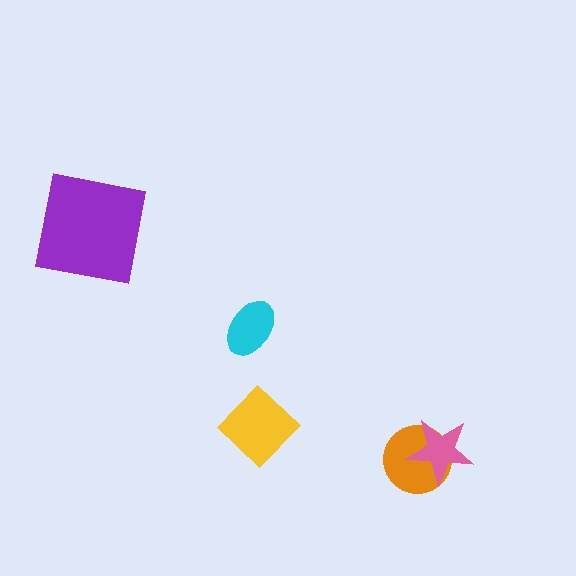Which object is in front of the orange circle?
The pink star is in front of the orange circle.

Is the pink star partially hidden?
No, no other shape covers it.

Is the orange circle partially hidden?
Yes, it is partially covered by another shape.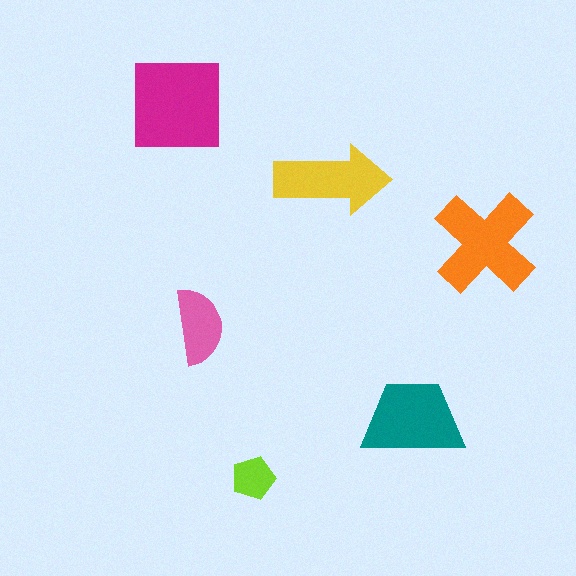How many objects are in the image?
There are 6 objects in the image.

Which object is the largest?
The magenta square.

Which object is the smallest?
The lime pentagon.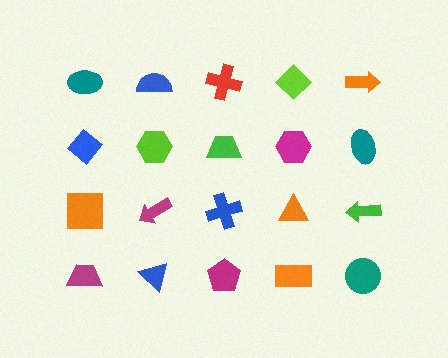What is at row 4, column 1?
A magenta trapezoid.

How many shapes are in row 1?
5 shapes.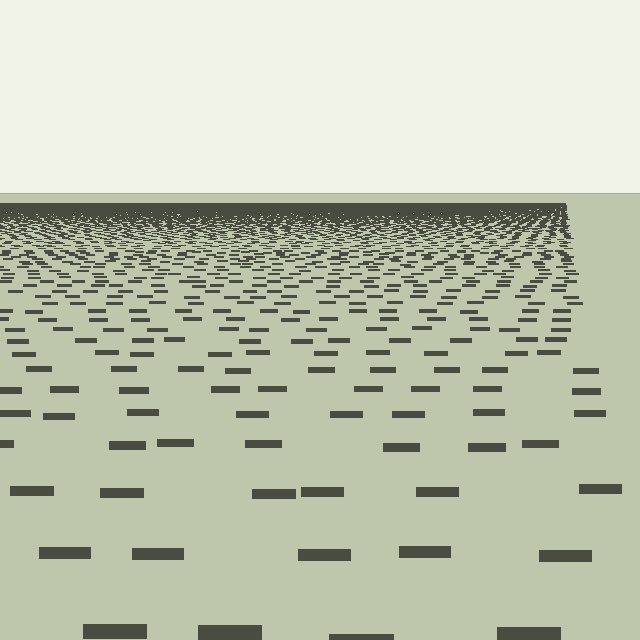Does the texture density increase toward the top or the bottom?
Density increases toward the top.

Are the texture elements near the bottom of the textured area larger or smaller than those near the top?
Larger. Near the bottom, elements are closer to the viewer and appear at a bigger on-screen size.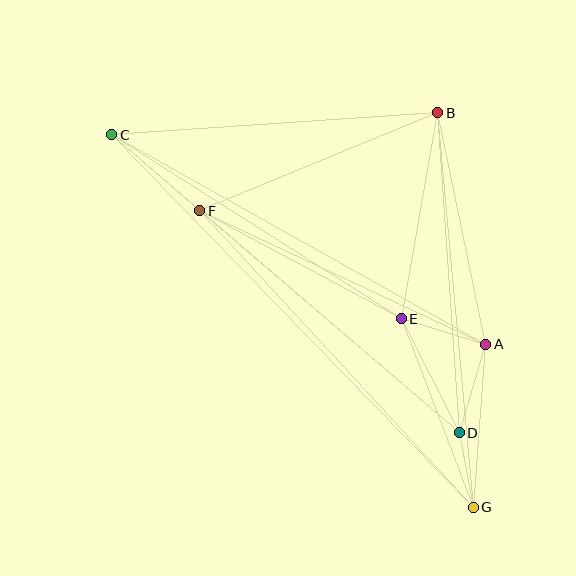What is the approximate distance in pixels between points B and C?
The distance between B and C is approximately 327 pixels.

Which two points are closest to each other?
Points D and G are closest to each other.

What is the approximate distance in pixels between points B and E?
The distance between B and E is approximately 209 pixels.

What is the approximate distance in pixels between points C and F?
The distance between C and F is approximately 116 pixels.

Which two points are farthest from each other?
Points C and G are farthest from each other.